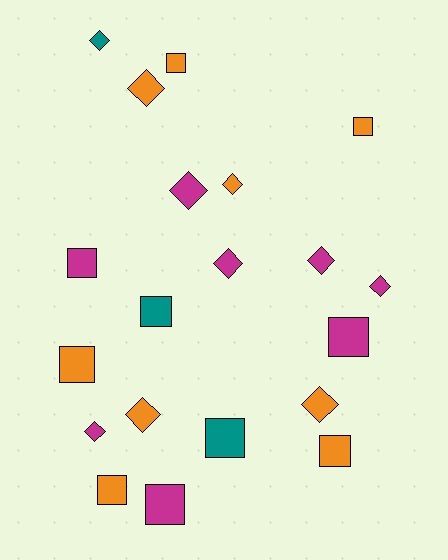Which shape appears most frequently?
Diamond, with 10 objects.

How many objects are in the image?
There are 20 objects.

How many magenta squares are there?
There are 3 magenta squares.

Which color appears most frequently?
Orange, with 9 objects.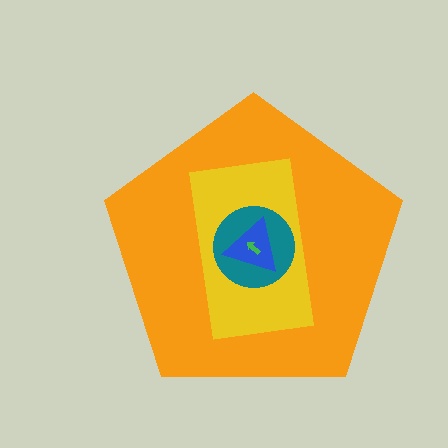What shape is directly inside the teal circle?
The blue triangle.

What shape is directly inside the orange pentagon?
The yellow rectangle.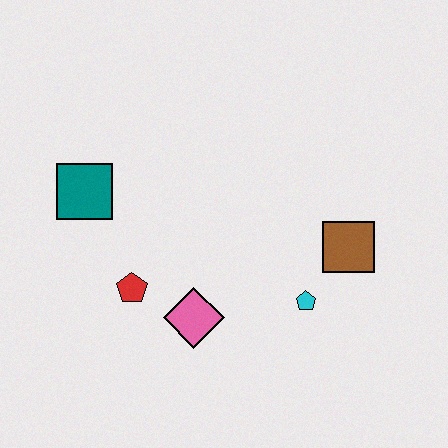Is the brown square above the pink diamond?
Yes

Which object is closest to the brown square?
The cyan pentagon is closest to the brown square.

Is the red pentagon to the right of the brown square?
No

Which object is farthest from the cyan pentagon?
The teal square is farthest from the cyan pentagon.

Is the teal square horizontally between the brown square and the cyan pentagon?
No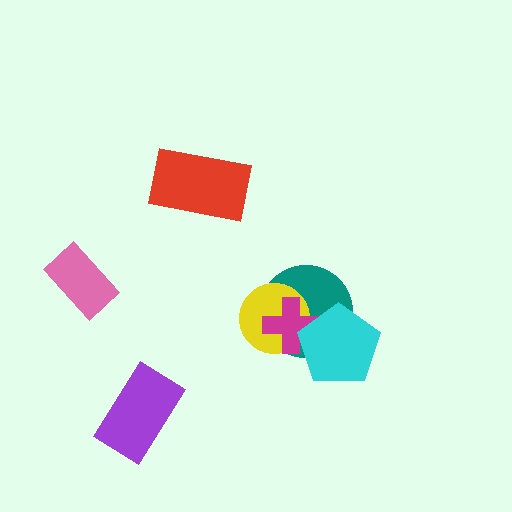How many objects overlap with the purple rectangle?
0 objects overlap with the purple rectangle.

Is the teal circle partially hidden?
Yes, it is partially covered by another shape.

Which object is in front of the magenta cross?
The cyan pentagon is in front of the magenta cross.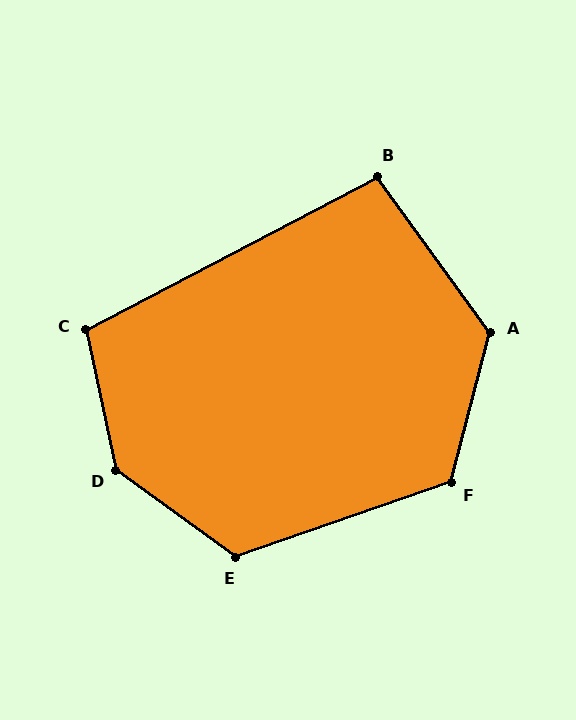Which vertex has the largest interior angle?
D, at approximately 138 degrees.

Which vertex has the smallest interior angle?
B, at approximately 98 degrees.